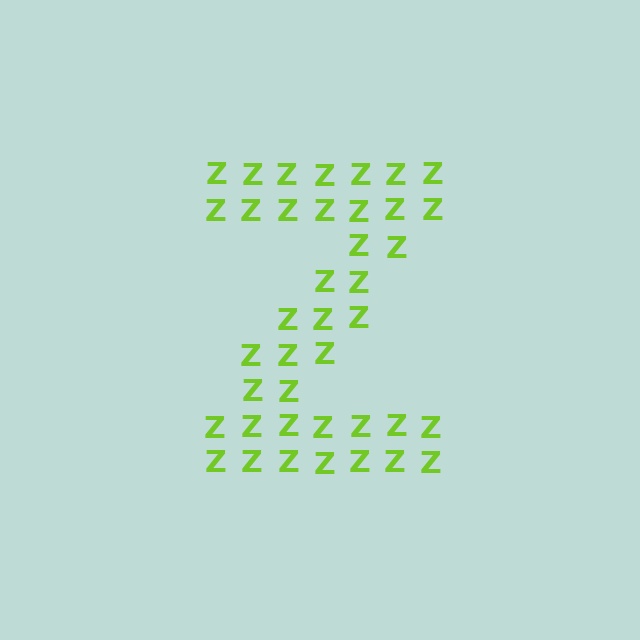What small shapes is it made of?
It is made of small letter Z's.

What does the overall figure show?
The overall figure shows the letter Z.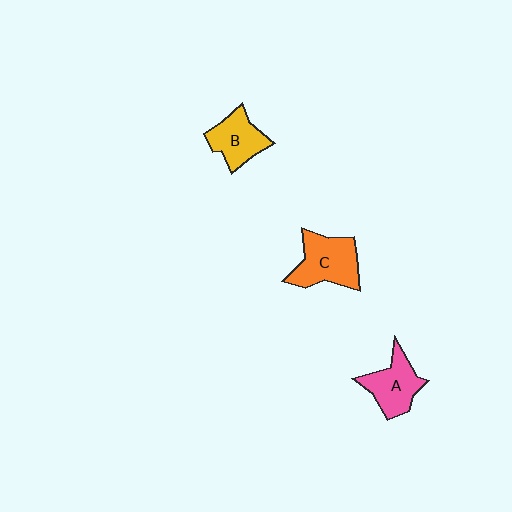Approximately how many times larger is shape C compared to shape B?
Approximately 1.3 times.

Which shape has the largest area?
Shape C (orange).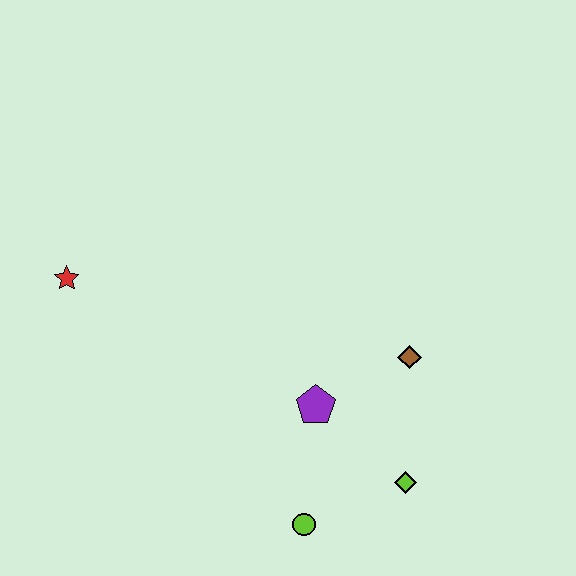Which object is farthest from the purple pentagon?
The red star is farthest from the purple pentagon.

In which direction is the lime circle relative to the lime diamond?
The lime circle is to the left of the lime diamond.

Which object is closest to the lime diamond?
The lime circle is closest to the lime diamond.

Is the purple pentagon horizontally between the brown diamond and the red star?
Yes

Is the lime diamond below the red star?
Yes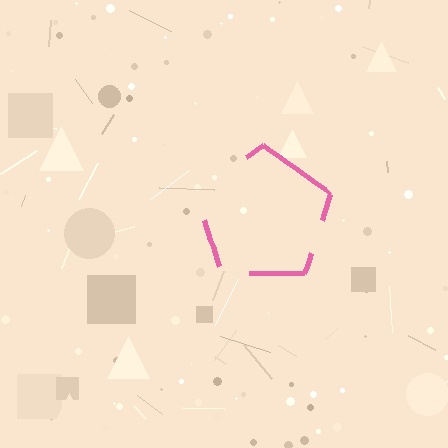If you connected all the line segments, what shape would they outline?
They would outline a pentagon.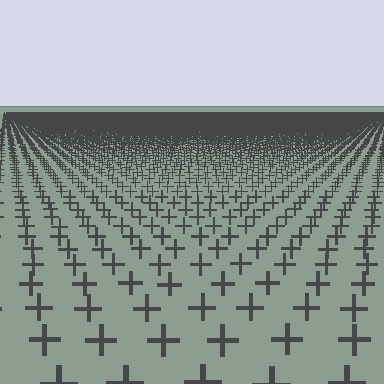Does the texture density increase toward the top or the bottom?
Density increases toward the top.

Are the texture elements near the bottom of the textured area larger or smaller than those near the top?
Larger. Near the bottom, elements are closer to the viewer and appear at a bigger on-screen size.